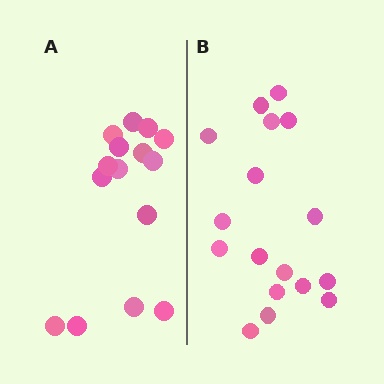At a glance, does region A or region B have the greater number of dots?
Region B (the right region) has more dots.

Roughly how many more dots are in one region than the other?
Region B has just a few more — roughly 2 or 3 more dots than region A.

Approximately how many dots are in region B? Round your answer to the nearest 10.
About 20 dots. (The exact count is 17, which rounds to 20.)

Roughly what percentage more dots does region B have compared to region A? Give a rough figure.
About 15% more.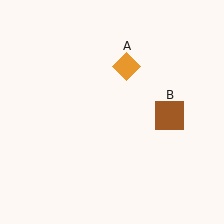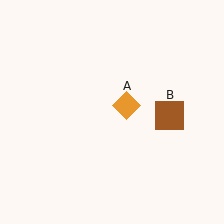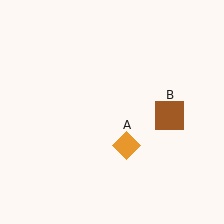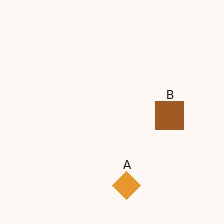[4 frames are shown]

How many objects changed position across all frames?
1 object changed position: orange diamond (object A).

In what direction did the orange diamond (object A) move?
The orange diamond (object A) moved down.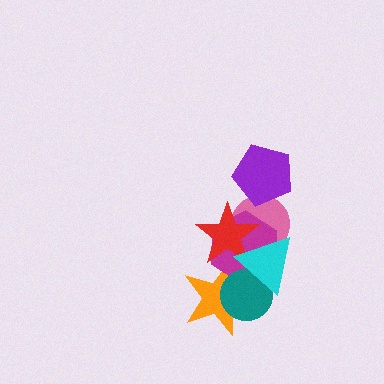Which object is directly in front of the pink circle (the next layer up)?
The magenta hexagon is directly in front of the pink circle.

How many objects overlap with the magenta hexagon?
5 objects overlap with the magenta hexagon.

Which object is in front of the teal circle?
The cyan triangle is in front of the teal circle.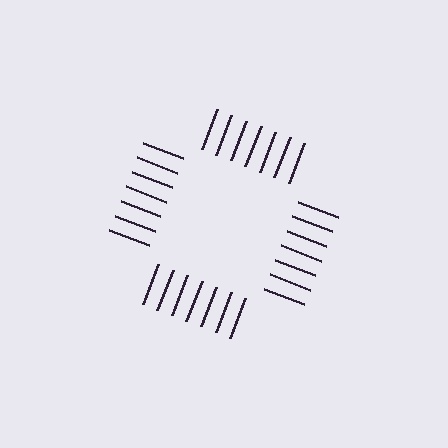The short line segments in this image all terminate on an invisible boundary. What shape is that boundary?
An illusory square — the line segments terminate on its edges but no continuous stroke is drawn.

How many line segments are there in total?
28 — 7 along each of the 4 edges.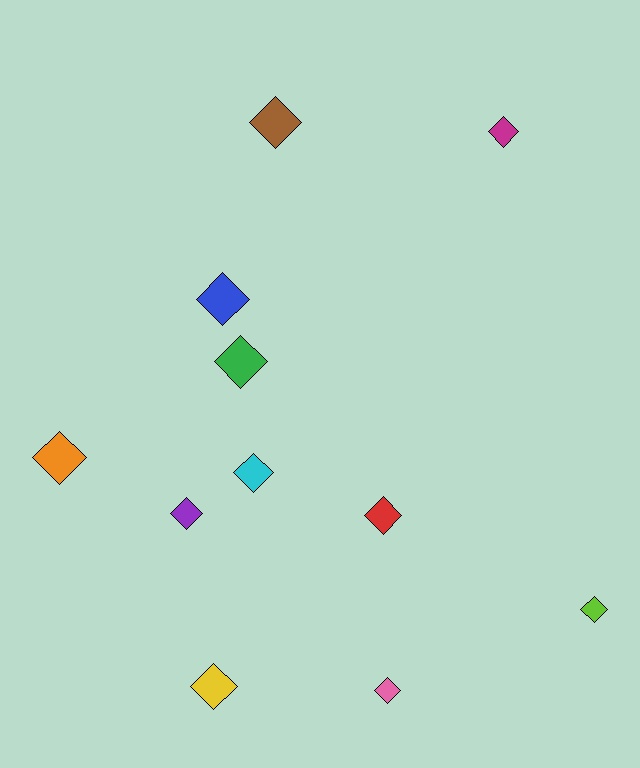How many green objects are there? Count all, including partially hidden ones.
There is 1 green object.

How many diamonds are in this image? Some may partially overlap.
There are 11 diamonds.